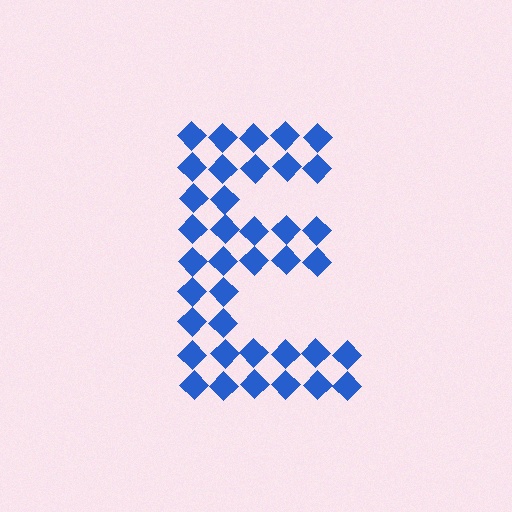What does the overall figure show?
The overall figure shows the letter E.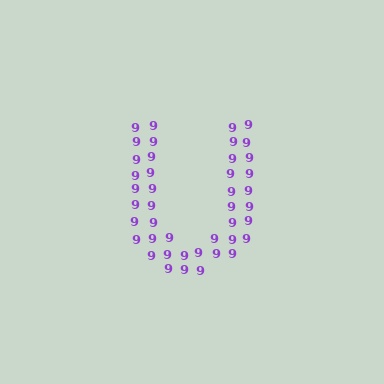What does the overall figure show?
The overall figure shows the letter U.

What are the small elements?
The small elements are digit 9's.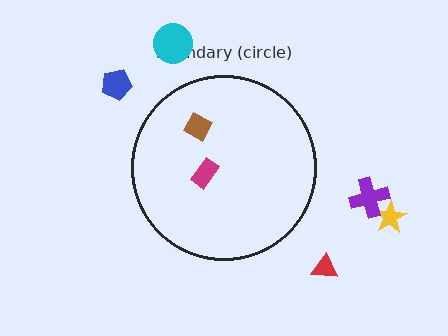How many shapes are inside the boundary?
2 inside, 5 outside.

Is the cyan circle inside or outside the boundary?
Outside.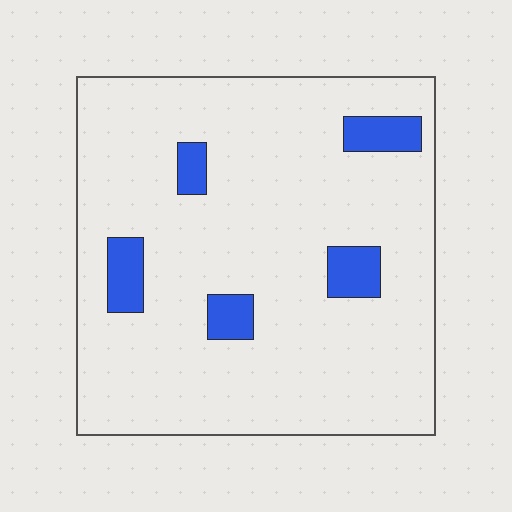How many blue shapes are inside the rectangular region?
5.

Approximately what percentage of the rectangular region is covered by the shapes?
Approximately 10%.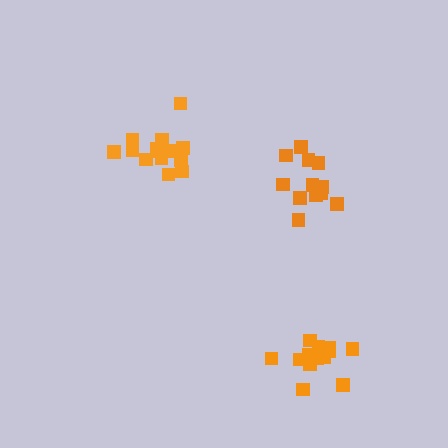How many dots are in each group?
Group 1: 14 dots, Group 2: 12 dots, Group 3: 15 dots (41 total).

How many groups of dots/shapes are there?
There are 3 groups.